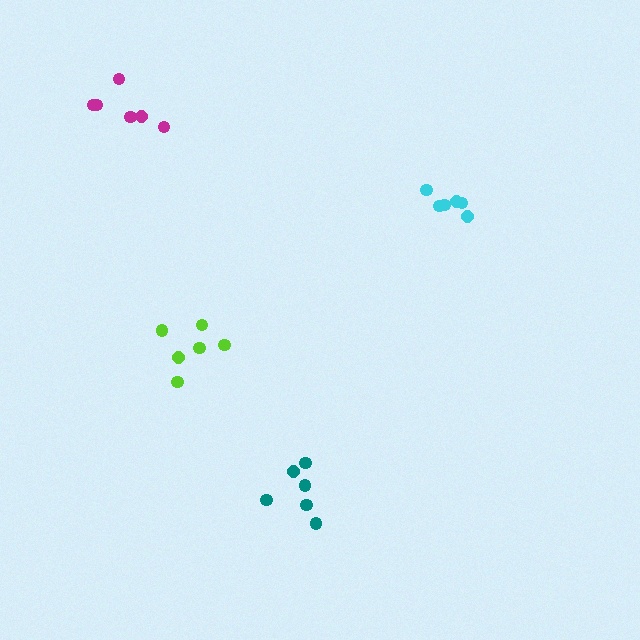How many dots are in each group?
Group 1: 6 dots, Group 2: 6 dots, Group 3: 6 dots, Group 4: 6 dots (24 total).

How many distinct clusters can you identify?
There are 4 distinct clusters.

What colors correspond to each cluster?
The clusters are colored: cyan, magenta, teal, lime.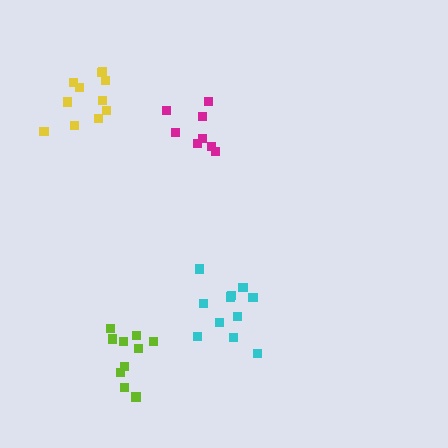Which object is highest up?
The yellow cluster is topmost.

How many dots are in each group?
Group 1: 10 dots, Group 2: 12 dots, Group 3: 8 dots, Group 4: 11 dots (41 total).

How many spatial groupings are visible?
There are 4 spatial groupings.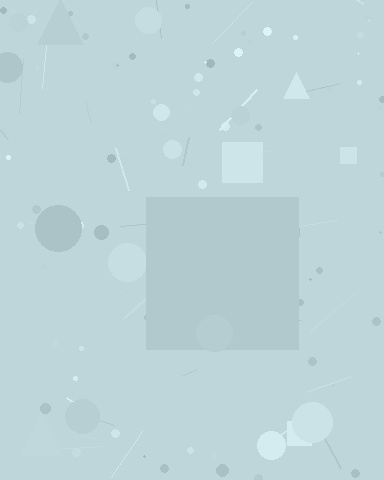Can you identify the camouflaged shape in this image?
The camouflaged shape is a square.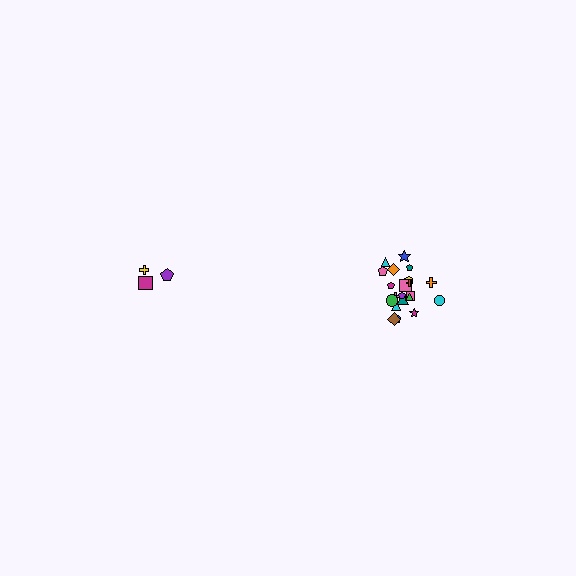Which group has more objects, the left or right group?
The right group.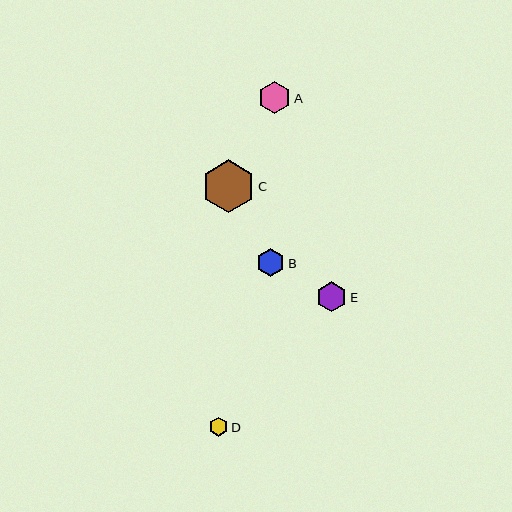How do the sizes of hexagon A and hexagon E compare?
Hexagon A and hexagon E are approximately the same size.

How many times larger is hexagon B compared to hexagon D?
Hexagon B is approximately 1.4 times the size of hexagon D.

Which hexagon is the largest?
Hexagon C is the largest with a size of approximately 53 pixels.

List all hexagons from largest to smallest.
From largest to smallest: C, A, E, B, D.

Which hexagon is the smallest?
Hexagon D is the smallest with a size of approximately 19 pixels.